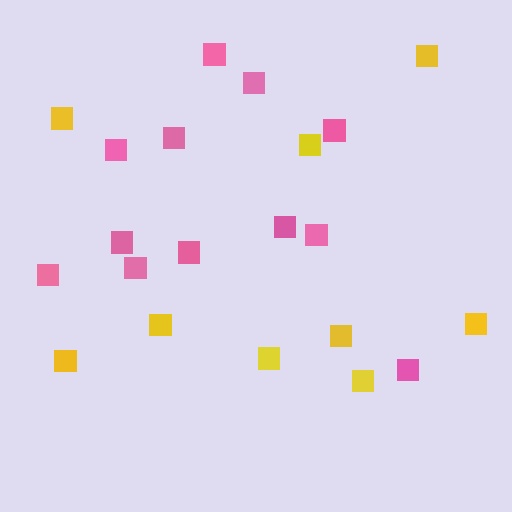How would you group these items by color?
There are 2 groups: one group of yellow squares (9) and one group of pink squares (12).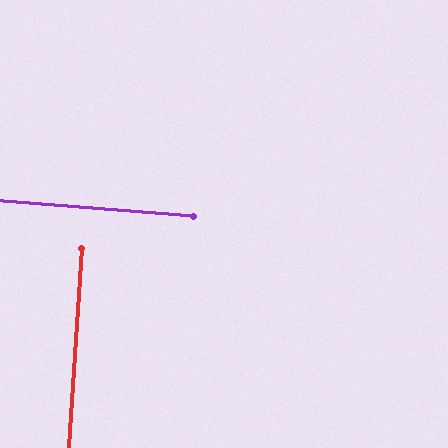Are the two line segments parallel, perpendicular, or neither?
Perpendicular — they meet at approximately 89°.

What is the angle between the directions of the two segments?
Approximately 89 degrees.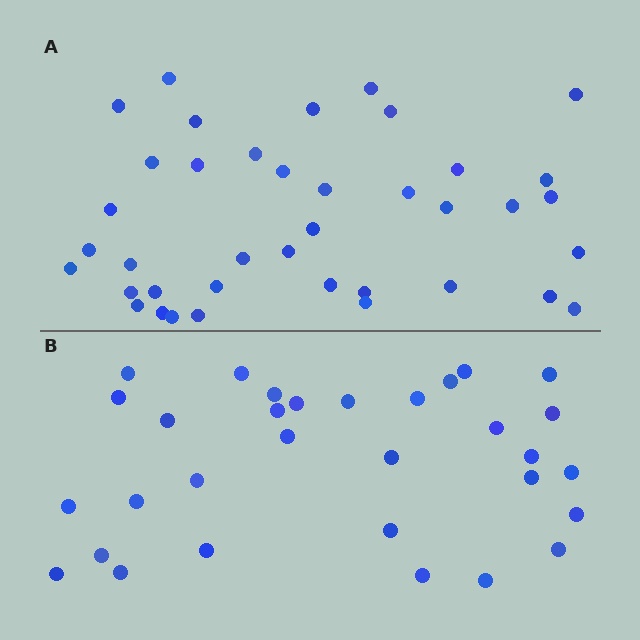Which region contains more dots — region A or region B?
Region A (the top region) has more dots.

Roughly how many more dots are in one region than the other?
Region A has roughly 8 or so more dots than region B.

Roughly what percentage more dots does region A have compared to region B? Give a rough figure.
About 25% more.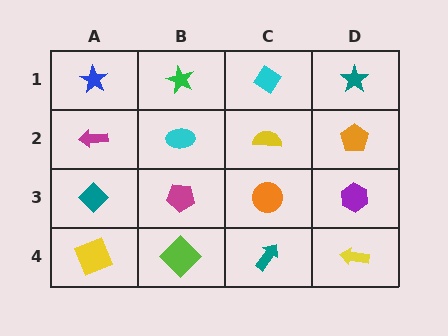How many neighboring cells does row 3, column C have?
4.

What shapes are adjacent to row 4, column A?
A teal diamond (row 3, column A), a lime diamond (row 4, column B).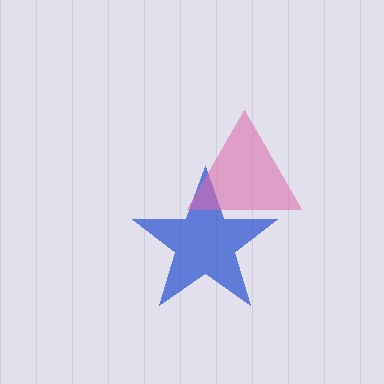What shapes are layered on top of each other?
The layered shapes are: a blue star, a pink triangle.